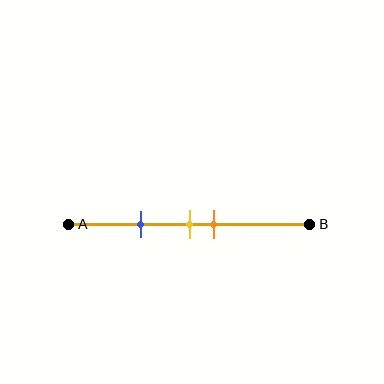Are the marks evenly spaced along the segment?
No, the marks are not evenly spaced.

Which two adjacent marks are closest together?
The yellow and orange marks are the closest adjacent pair.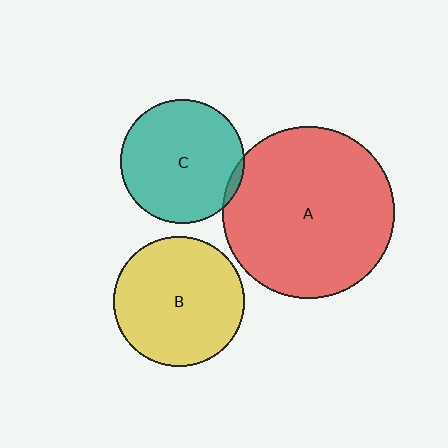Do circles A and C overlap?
Yes.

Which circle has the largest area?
Circle A (red).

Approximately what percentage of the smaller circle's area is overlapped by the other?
Approximately 5%.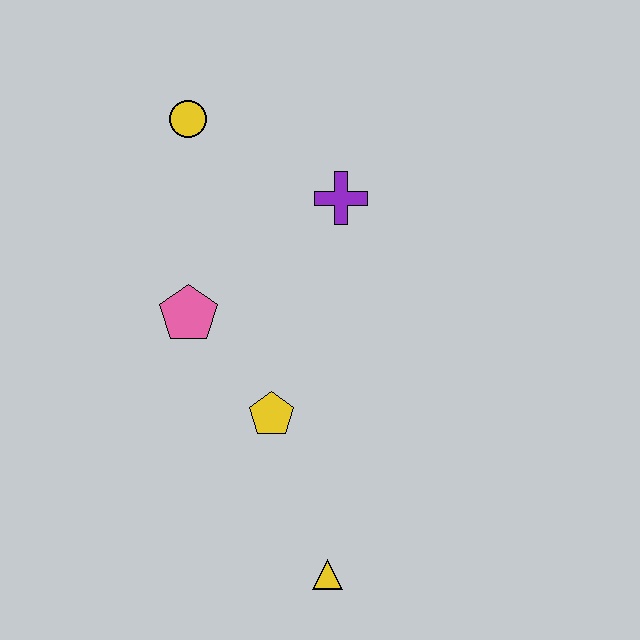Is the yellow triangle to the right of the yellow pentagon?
Yes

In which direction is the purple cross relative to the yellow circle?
The purple cross is to the right of the yellow circle.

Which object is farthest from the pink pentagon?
The yellow triangle is farthest from the pink pentagon.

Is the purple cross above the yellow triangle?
Yes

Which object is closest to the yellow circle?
The purple cross is closest to the yellow circle.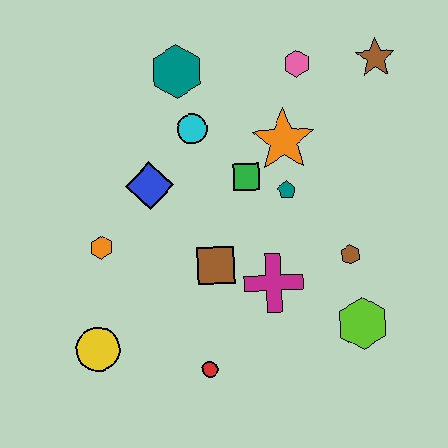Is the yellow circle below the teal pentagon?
Yes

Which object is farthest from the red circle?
The brown star is farthest from the red circle.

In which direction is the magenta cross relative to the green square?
The magenta cross is below the green square.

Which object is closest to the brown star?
The pink hexagon is closest to the brown star.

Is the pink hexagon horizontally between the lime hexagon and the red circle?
Yes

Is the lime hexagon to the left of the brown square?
No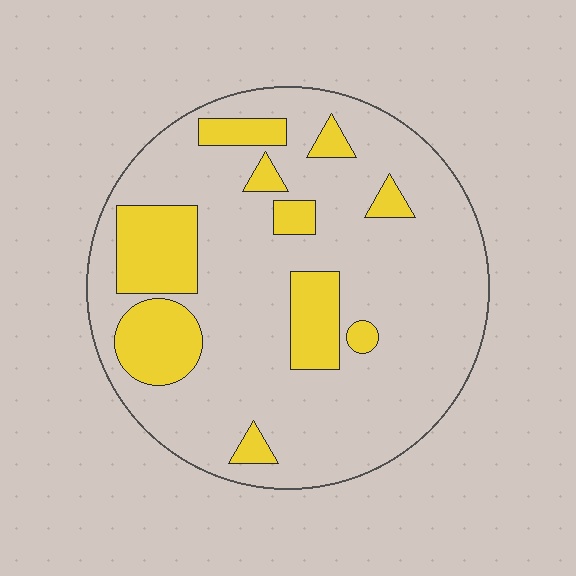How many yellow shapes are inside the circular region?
10.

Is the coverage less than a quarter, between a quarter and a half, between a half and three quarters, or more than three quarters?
Less than a quarter.